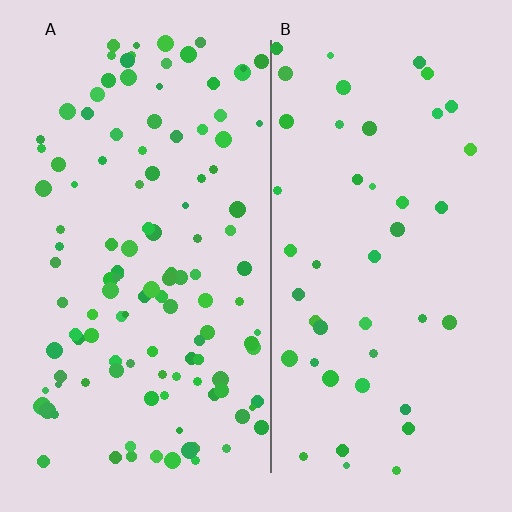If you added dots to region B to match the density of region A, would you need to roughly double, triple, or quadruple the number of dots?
Approximately triple.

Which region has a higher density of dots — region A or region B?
A (the left).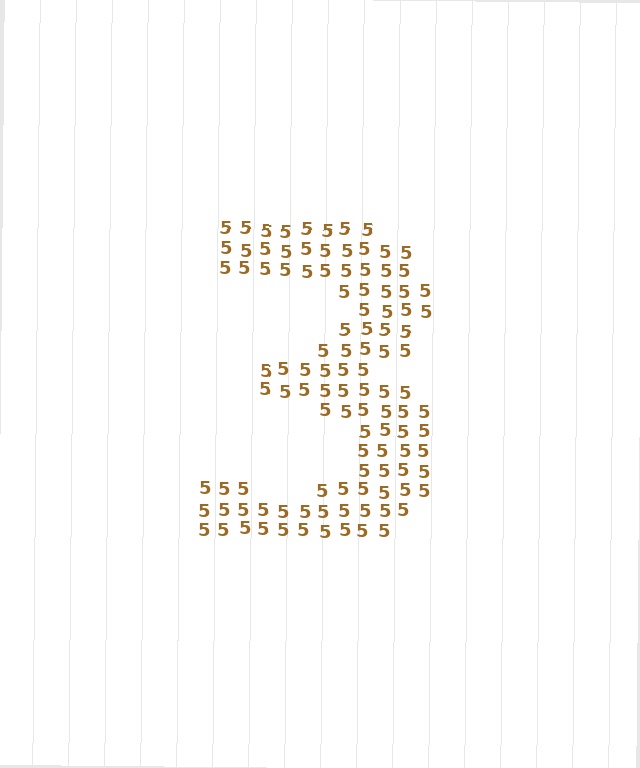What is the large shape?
The large shape is the digit 3.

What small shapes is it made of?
It is made of small digit 5's.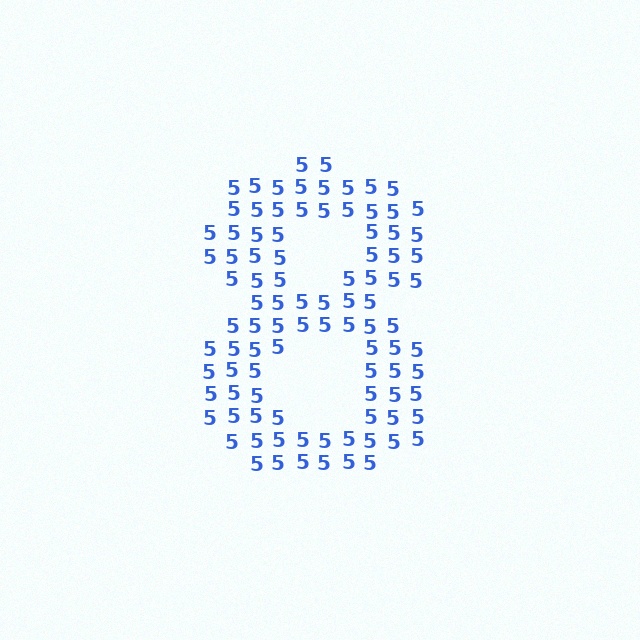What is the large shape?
The large shape is the digit 8.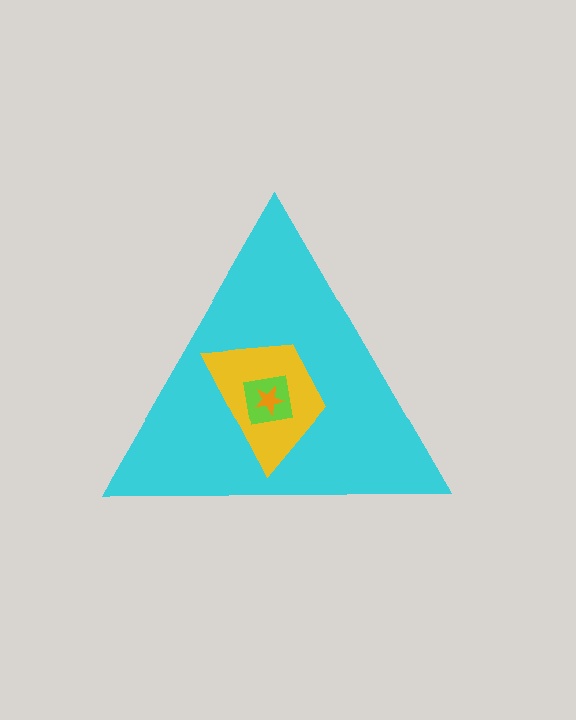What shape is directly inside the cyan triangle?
The yellow trapezoid.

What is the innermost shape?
The orange star.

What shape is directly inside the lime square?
The orange star.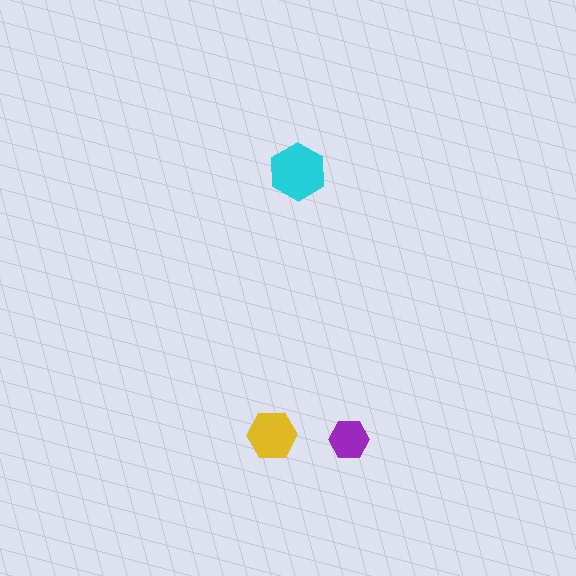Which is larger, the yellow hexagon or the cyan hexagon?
The cyan one.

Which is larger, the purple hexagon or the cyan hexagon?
The cyan one.